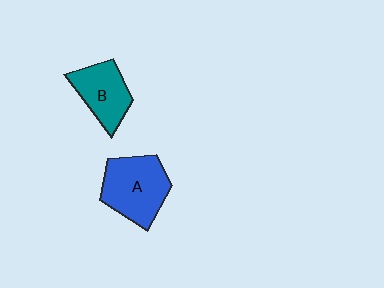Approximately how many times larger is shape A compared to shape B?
Approximately 1.3 times.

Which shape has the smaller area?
Shape B (teal).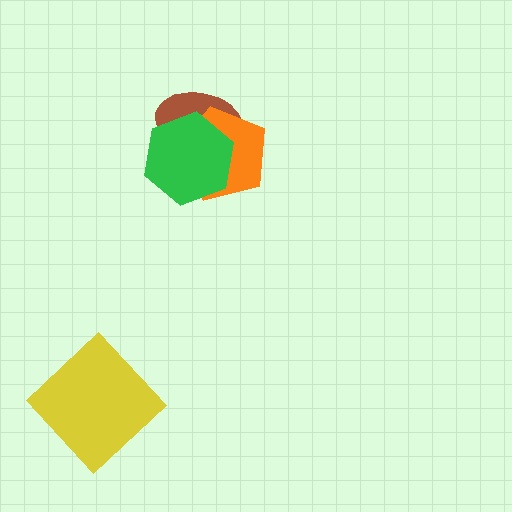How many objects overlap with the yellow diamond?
0 objects overlap with the yellow diamond.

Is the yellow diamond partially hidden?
No, no other shape covers it.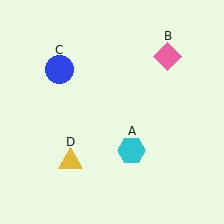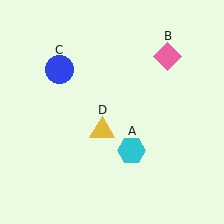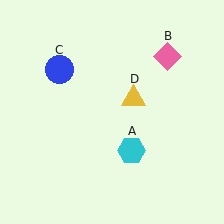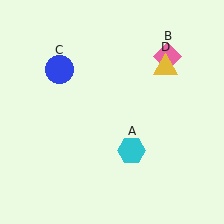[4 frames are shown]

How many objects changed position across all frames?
1 object changed position: yellow triangle (object D).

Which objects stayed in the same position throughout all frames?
Cyan hexagon (object A) and pink diamond (object B) and blue circle (object C) remained stationary.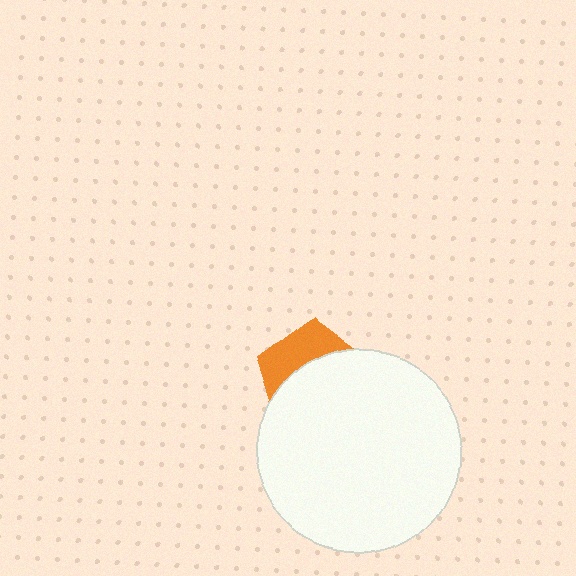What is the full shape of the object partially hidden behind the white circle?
The partially hidden object is an orange pentagon.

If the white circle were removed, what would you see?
You would see the complete orange pentagon.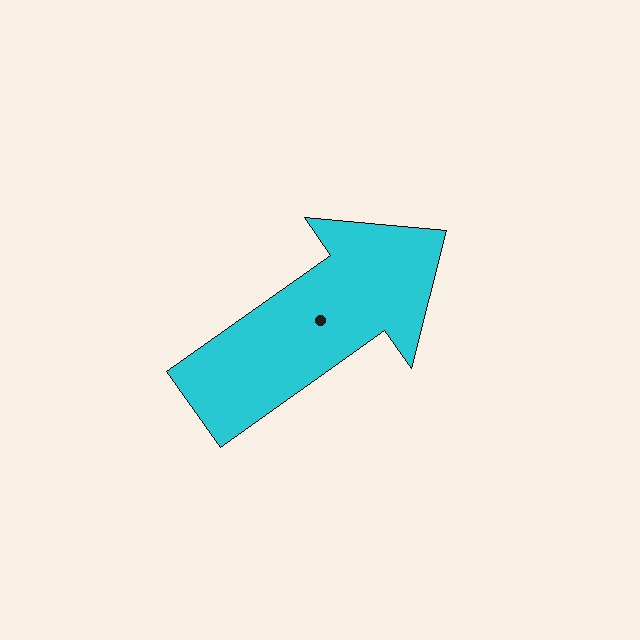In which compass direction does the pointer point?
Northeast.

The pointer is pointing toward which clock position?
Roughly 2 o'clock.